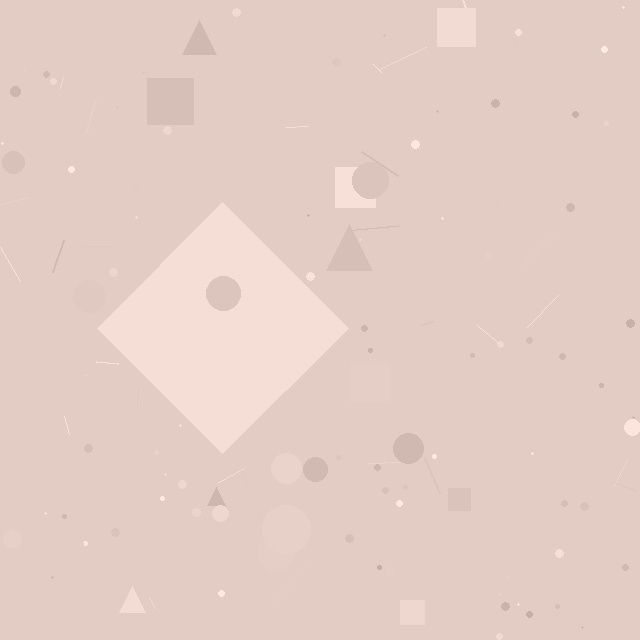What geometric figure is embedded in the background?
A diamond is embedded in the background.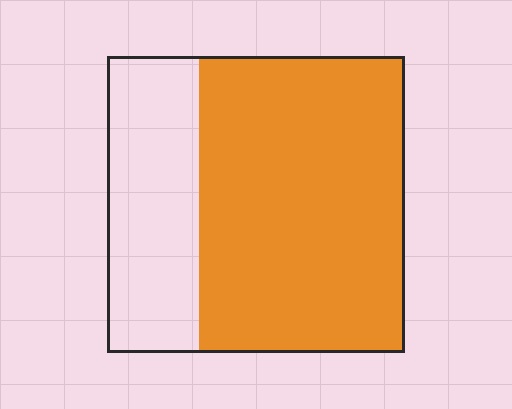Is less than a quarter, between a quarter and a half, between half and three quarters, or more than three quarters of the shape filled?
Between half and three quarters.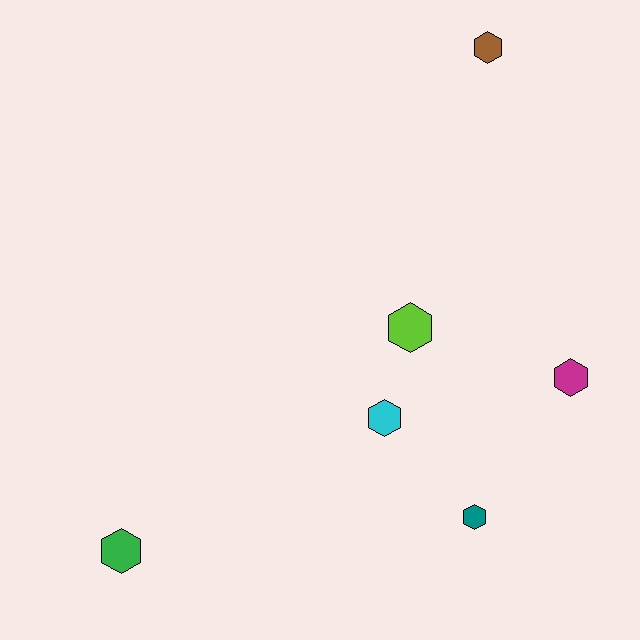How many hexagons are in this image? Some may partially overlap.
There are 6 hexagons.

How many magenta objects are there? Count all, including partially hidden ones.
There is 1 magenta object.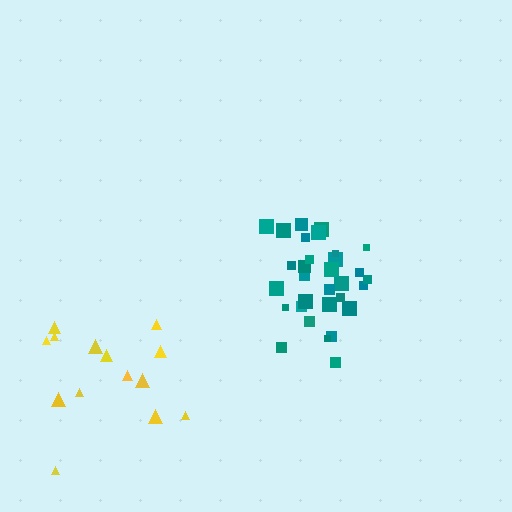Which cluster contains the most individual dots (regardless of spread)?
Teal (33).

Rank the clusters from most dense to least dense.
teal, yellow.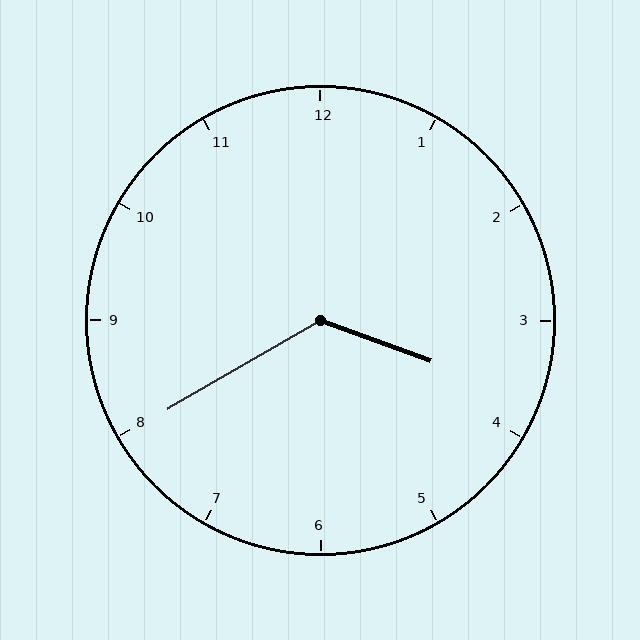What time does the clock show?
3:40.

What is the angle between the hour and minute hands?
Approximately 130 degrees.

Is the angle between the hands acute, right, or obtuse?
It is obtuse.